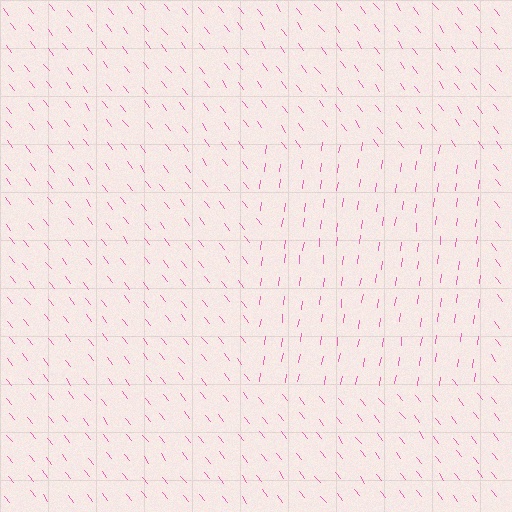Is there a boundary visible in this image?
Yes, there is a texture boundary formed by a change in line orientation.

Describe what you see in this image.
The image is filled with small pink line segments. A rectangle region in the image has lines oriented differently from the surrounding lines, creating a visible texture boundary.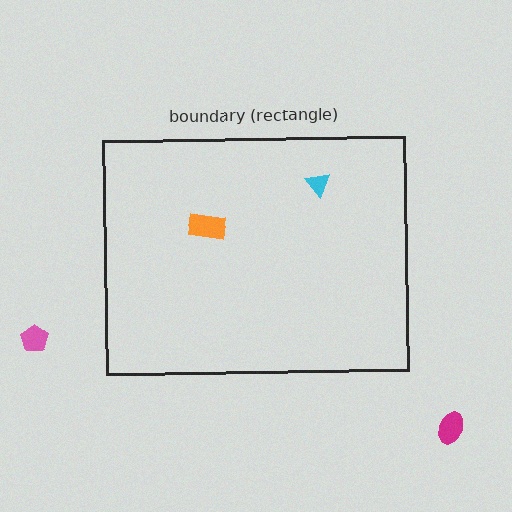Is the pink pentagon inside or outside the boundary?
Outside.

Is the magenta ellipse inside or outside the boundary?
Outside.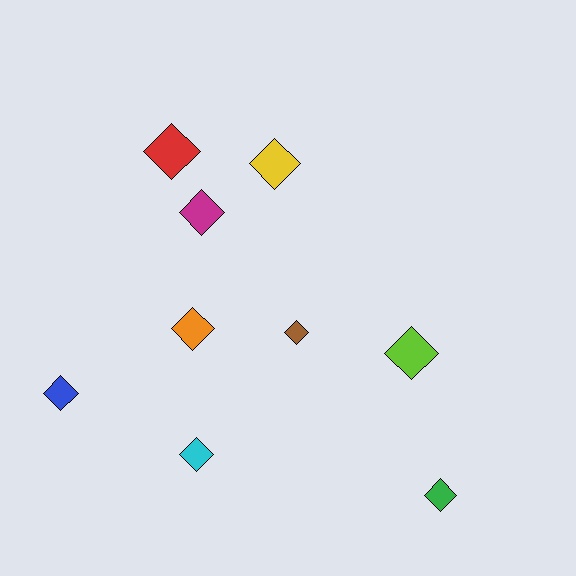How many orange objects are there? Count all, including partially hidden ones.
There is 1 orange object.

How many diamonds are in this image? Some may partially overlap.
There are 9 diamonds.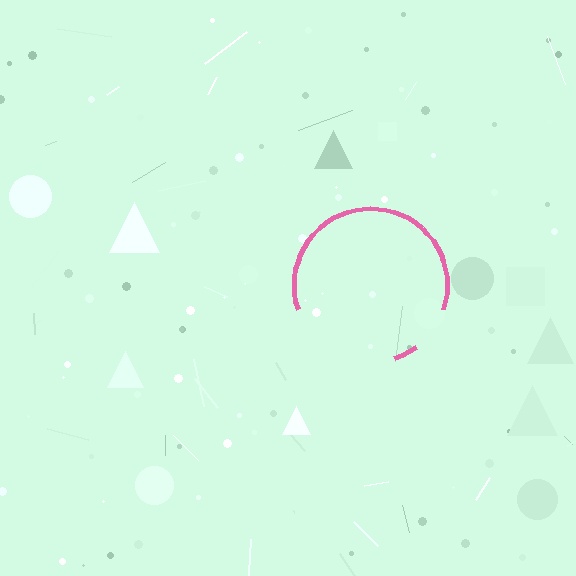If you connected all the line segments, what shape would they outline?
They would outline a circle.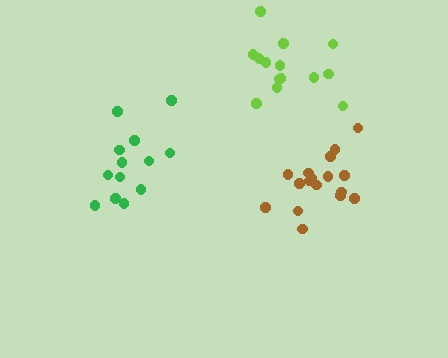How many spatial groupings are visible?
There are 3 spatial groupings.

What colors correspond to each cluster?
The clusters are colored: lime, green, brown.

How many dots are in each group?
Group 1: 14 dots, Group 2: 13 dots, Group 3: 17 dots (44 total).